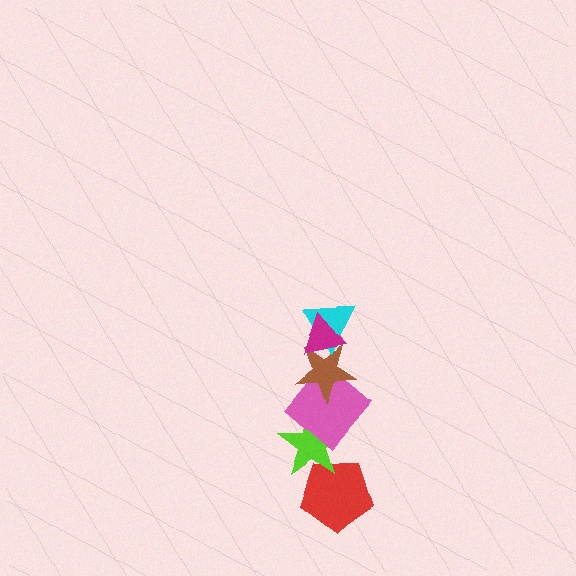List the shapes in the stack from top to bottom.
From top to bottom: the magenta triangle, the cyan triangle, the brown star, the pink diamond, the lime star, the red pentagon.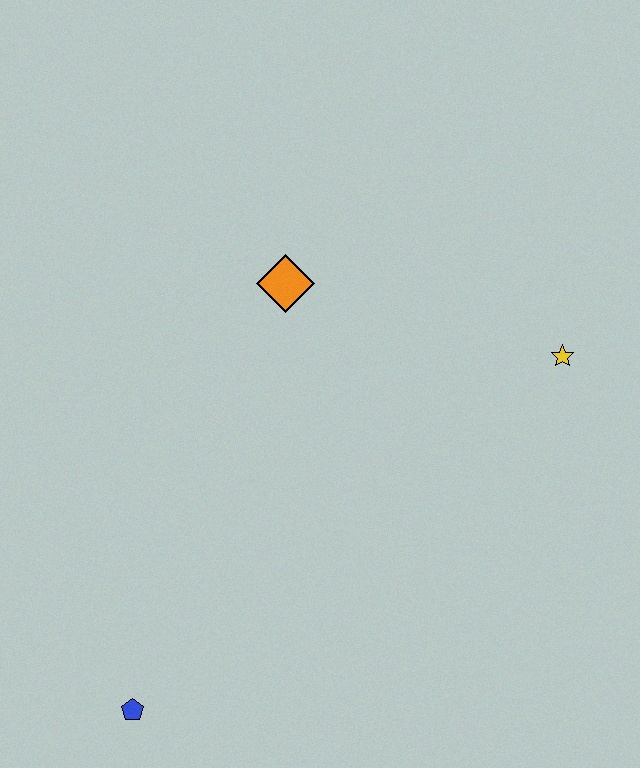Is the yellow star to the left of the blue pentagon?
No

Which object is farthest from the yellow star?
The blue pentagon is farthest from the yellow star.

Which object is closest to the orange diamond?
The yellow star is closest to the orange diamond.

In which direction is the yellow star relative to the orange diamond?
The yellow star is to the right of the orange diamond.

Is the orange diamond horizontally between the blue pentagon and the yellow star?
Yes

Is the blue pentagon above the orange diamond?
No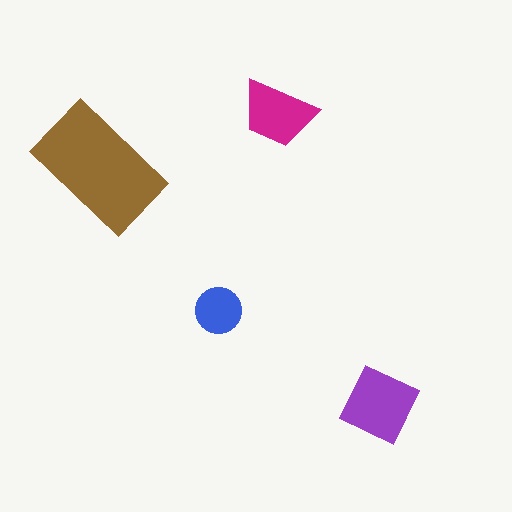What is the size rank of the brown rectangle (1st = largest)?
1st.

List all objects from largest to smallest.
The brown rectangle, the purple diamond, the magenta trapezoid, the blue circle.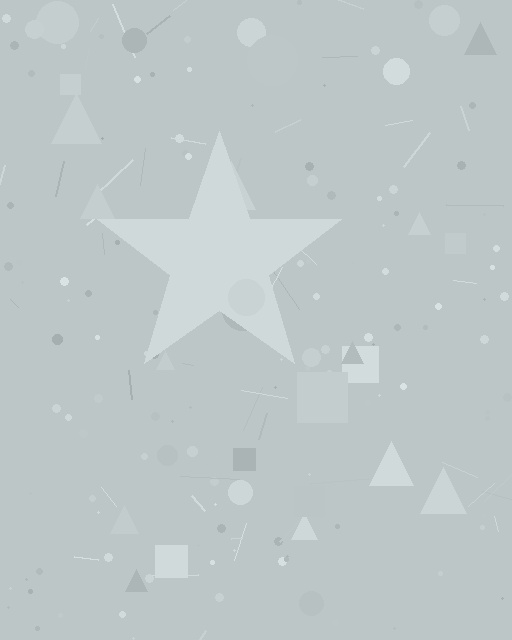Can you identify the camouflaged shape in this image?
The camouflaged shape is a star.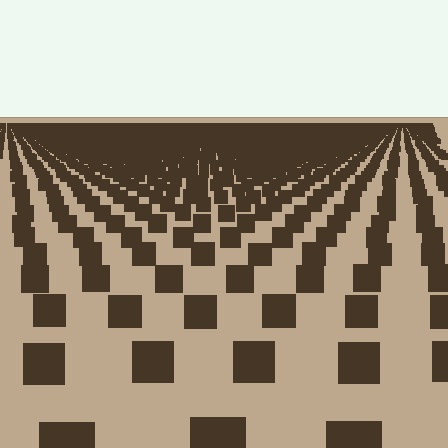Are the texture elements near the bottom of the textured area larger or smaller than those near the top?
Larger. Near the bottom, elements are closer to the viewer and appear at a bigger on-screen size.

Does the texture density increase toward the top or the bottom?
Density increases toward the top.